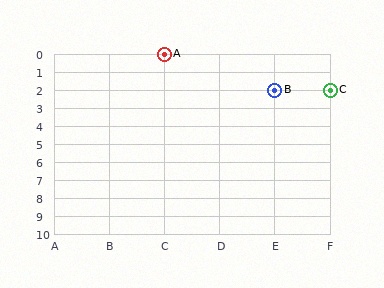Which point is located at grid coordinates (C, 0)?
Point A is at (C, 0).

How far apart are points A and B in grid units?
Points A and B are 2 columns and 2 rows apart (about 2.8 grid units diagonally).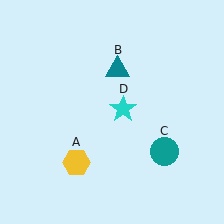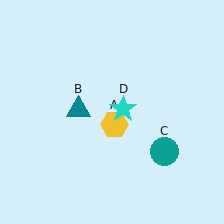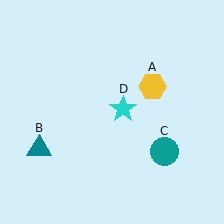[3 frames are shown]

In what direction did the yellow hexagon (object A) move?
The yellow hexagon (object A) moved up and to the right.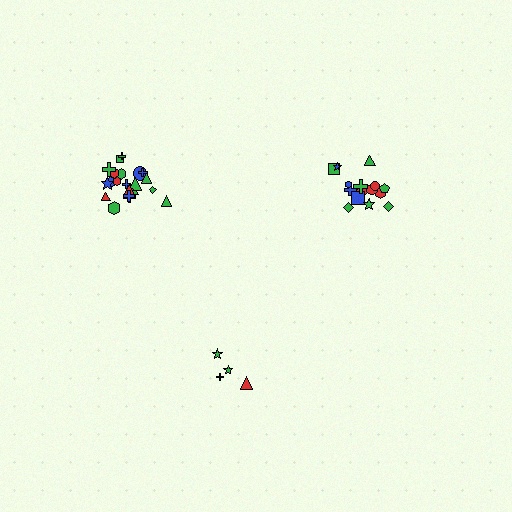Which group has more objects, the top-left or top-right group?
The top-left group.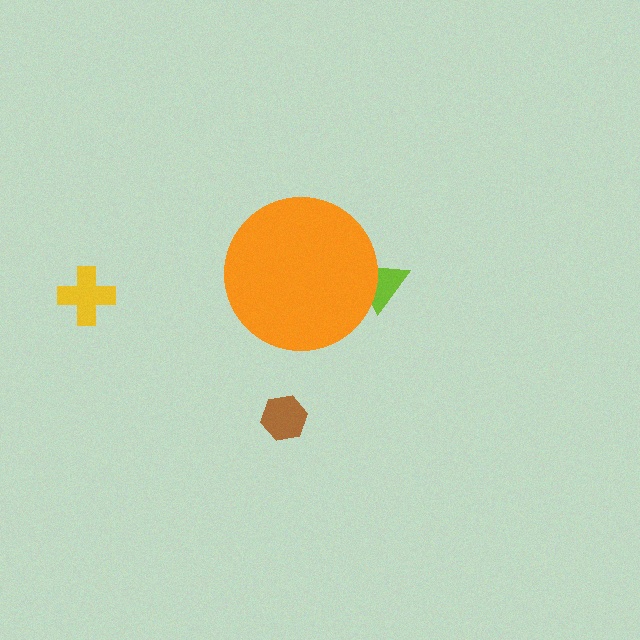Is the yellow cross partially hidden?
No, the yellow cross is fully visible.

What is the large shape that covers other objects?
An orange circle.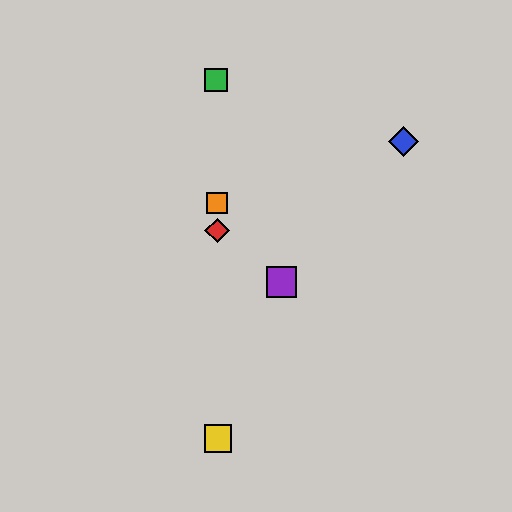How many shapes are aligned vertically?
4 shapes (the red diamond, the green square, the yellow square, the orange square) are aligned vertically.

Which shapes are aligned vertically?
The red diamond, the green square, the yellow square, the orange square are aligned vertically.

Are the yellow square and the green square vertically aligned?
Yes, both are at x≈218.